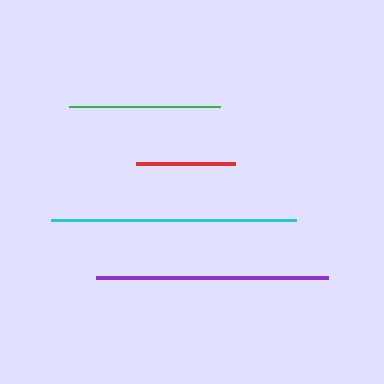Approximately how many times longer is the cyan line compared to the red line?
The cyan line is approximately 2.5 times the length of the red line.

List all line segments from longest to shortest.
From longest to shortest: cyan, purple, green, red.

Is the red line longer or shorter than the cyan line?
The cyan line is longer than the red line.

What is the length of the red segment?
The red segment is approximately 99 pixels long.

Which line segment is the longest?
The cyan line is the longest at approximately 245 pixels.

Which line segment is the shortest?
The red line is the shortest at approximately 99 pixels.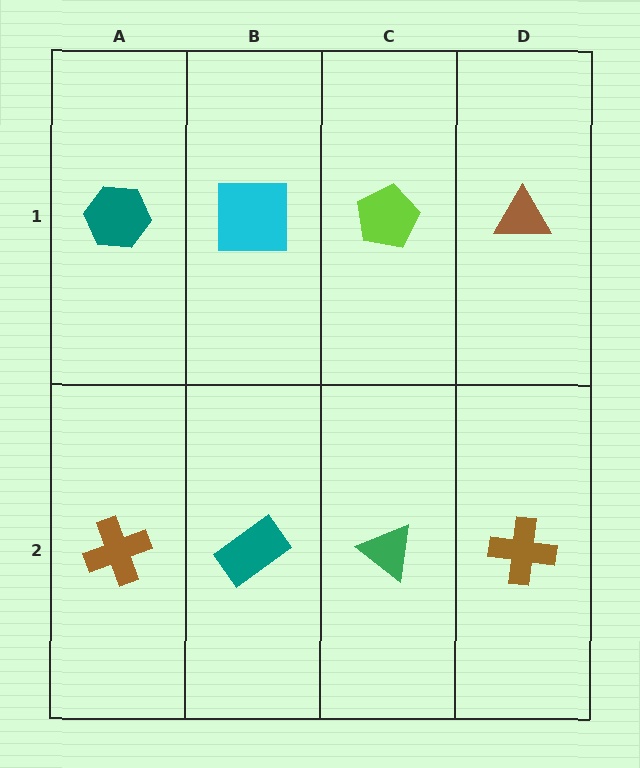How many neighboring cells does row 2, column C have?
3.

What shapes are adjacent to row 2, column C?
A lime pentagon (row 1, column C), a teal rectangle (row 2, column B), a brown cross (row 2, column D).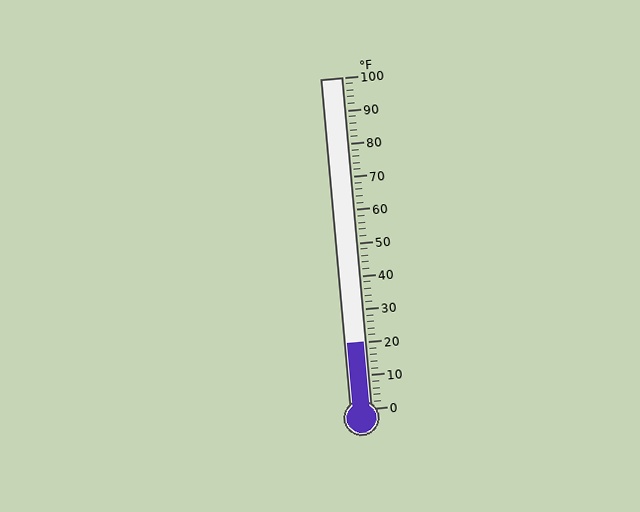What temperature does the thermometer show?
The thermometer shows approximately 20°F.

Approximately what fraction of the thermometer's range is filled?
The thermometer is filled to approximately 20% of its range.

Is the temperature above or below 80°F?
The temperature is below 80°F.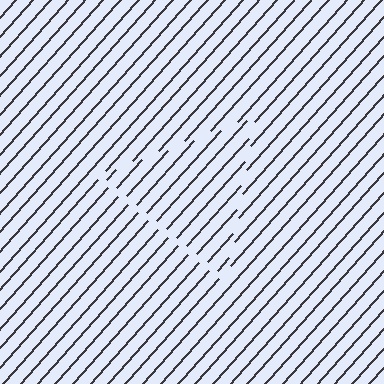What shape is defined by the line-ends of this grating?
An illusory triangle. The interior of the shape contains the same grating, shifted by half a period — the contour is defined by the phase discontinuity where line-ends from the inner and outer gratings abut.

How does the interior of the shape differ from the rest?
The interior of the shape contains the same grating, shifted by half a period — the contour is defined by the phase discontinuity where line-ends from the inner and outer gratings abut.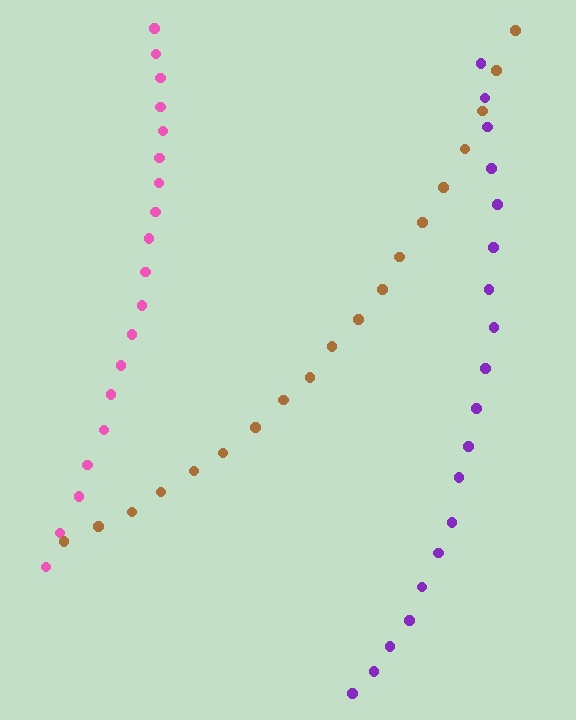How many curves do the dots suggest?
There are 3 distinct paths.